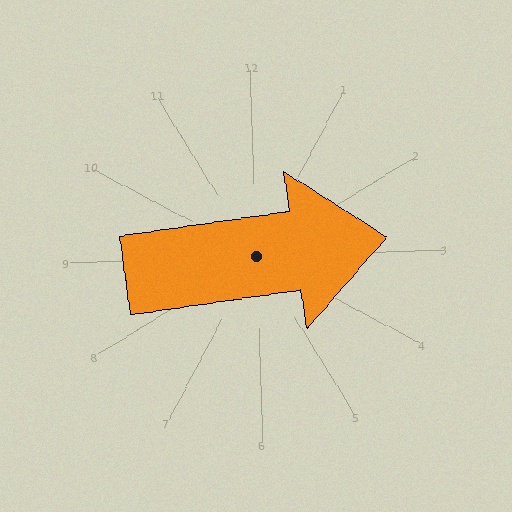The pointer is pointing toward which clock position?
Roughly 3 o'clock.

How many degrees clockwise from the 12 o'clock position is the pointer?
Approximately 84 degrees.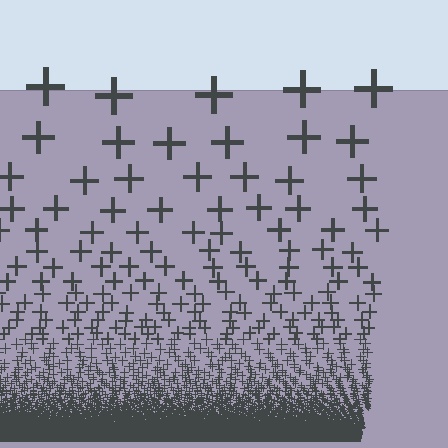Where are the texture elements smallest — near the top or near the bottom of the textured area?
Near the bottom.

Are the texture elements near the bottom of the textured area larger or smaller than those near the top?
Smaller. The gradient is inverted — elements near the bottom are smaller and denser.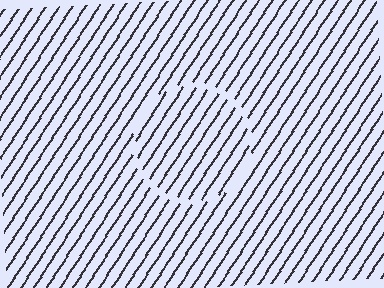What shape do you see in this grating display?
An illusory circle. The interior of the shape contains the same grating, shifted by half a period — the contour is defined by the phase discontinuity where line-ends from the inner and outer gratings abut.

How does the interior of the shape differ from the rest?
The interior of the shape contains the same grating, shifted by half a period — the contour is defined by the phase discontinuity where line-ends from the inner and outer gratings abut.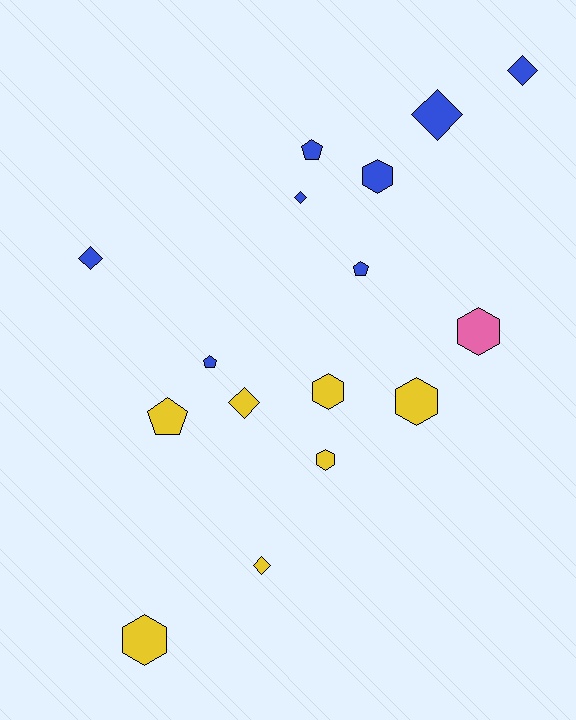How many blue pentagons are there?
There are 3 blue pentagons.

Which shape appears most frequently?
Hexagon, with 6 objects.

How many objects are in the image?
There are 16 objects.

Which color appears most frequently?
Blue, with 8 objects.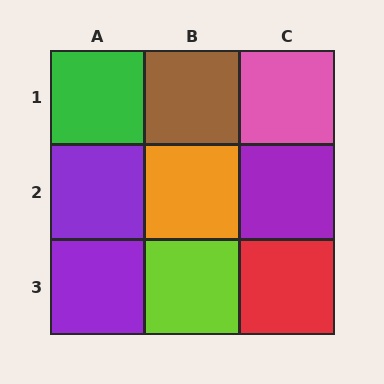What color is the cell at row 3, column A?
Purple.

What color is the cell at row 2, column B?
Orange.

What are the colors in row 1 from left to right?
Green, brown, pink.